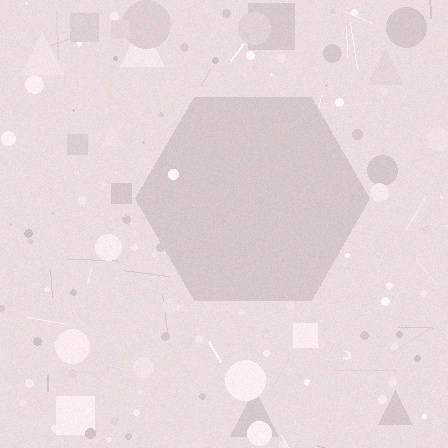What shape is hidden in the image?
A hexagon is hidden in the image.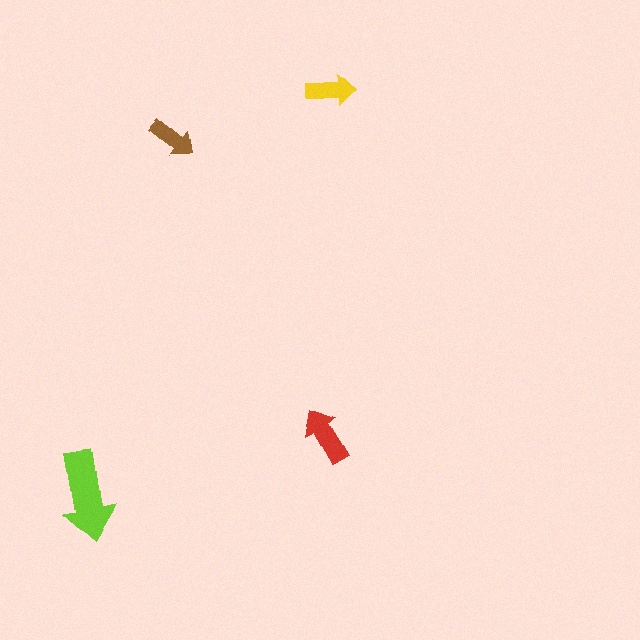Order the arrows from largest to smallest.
the lime one, the red one, the yellow one, the brown one.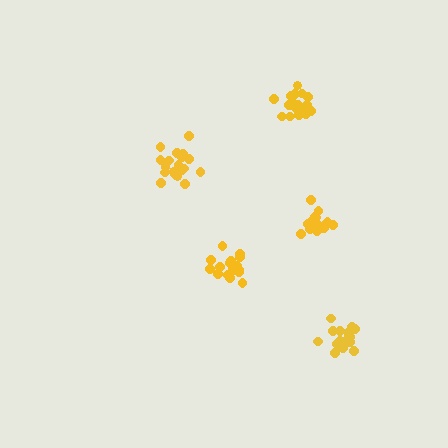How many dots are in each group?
Group 1: 19 dots, Group 2: 20 dots, Group 3: 20 dots, Group 4: 17 dots, Group 5: 17 dots (93 total).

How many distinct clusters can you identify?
There are 5 distinct clusters.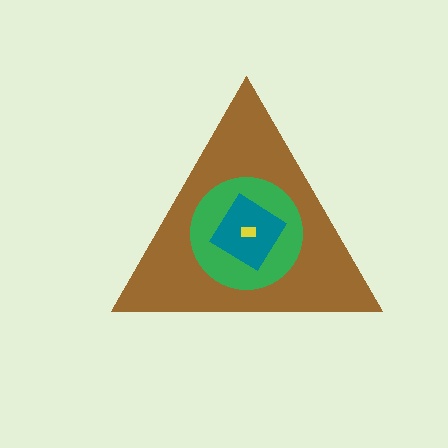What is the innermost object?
The yellow rectangle.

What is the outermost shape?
The brown triangle.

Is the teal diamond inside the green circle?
Yes.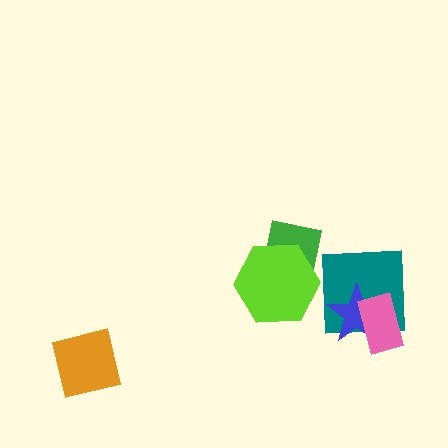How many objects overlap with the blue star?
2 objects overlap with the blue star.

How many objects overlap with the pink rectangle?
2 objects overlap with the pink rectangle.